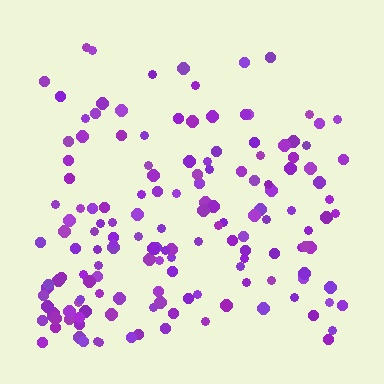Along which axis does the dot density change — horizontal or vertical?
Vertical.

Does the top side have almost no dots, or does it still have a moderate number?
Still a moderate number, just noticeably fewer than the bottom.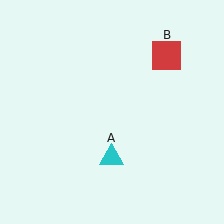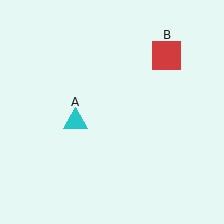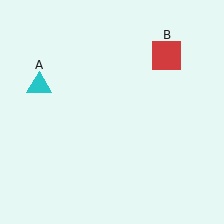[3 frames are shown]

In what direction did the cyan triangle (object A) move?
The cyan triangle (object A) moved up and to the left.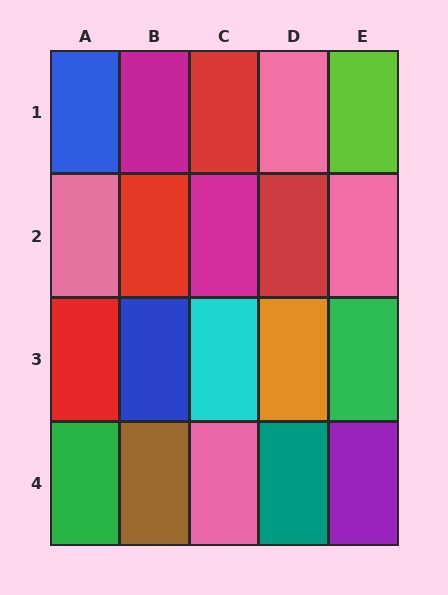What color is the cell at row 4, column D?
Teal.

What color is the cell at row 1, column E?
Lime.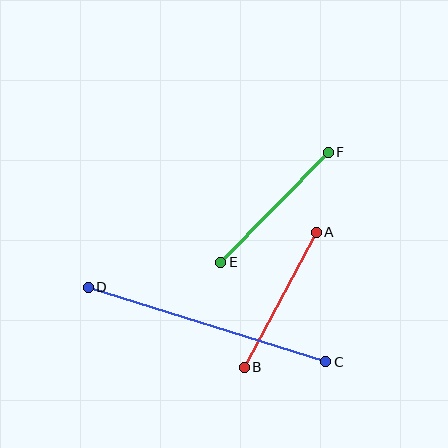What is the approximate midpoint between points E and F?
The midpoint is at approximately (274, 207) pixels.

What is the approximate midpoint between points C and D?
The midpoint is at approximately (207, 324) pixels.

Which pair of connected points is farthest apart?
Points C and D are farthest apart.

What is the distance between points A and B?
The distance is approximately 153 pixels.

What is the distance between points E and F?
The distance is approximately 154 pixels.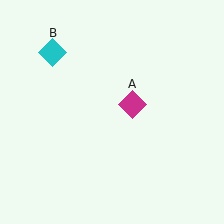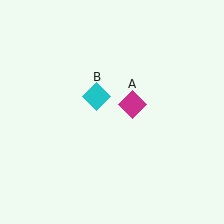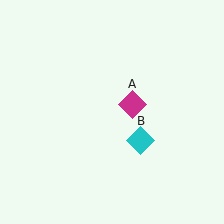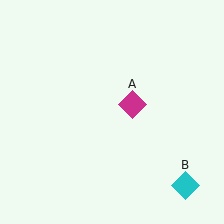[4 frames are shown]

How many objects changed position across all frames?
1 object changed position: cyan diamond (object B).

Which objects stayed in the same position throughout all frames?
Magenta diamond (object A) remained stationary.